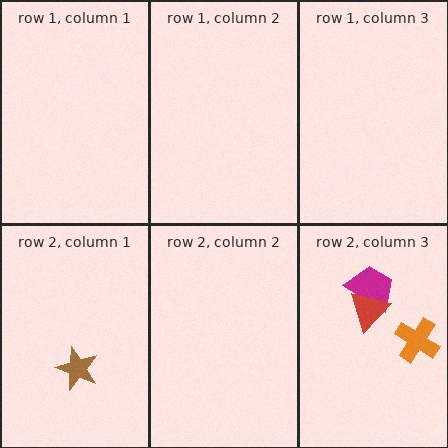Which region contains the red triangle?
The row 2, column 3 region.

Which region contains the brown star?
The row 2, column 1 region.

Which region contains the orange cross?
The row 2, column 3 region.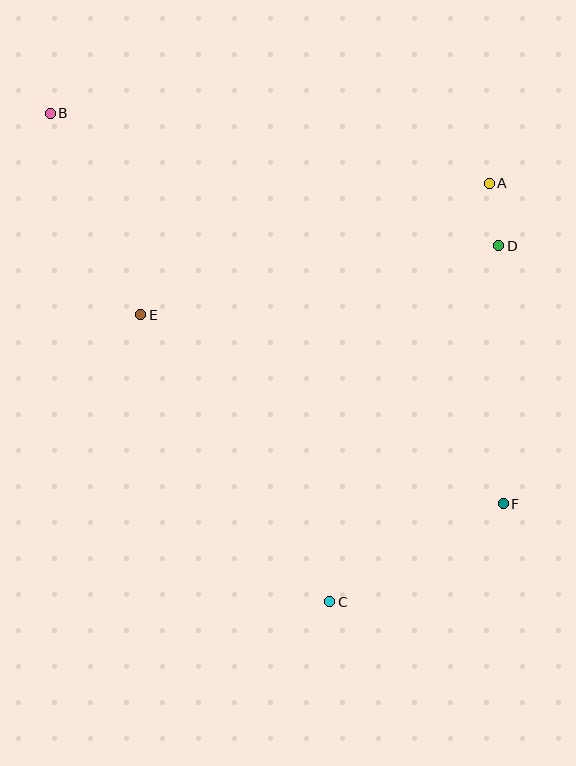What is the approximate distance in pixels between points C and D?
The distance between C and D is approximately 394 pixels.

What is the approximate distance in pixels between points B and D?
The distance between B and D is approximately 468 pixels.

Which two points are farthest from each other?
Points B and F are farthest from each other.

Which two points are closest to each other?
Points A and D are closest to each other.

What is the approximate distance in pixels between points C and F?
The distance between C and F is approximately 199 pixels.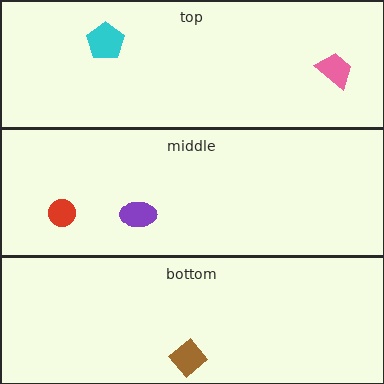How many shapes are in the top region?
2.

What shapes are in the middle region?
The red circle, the purple ellipse.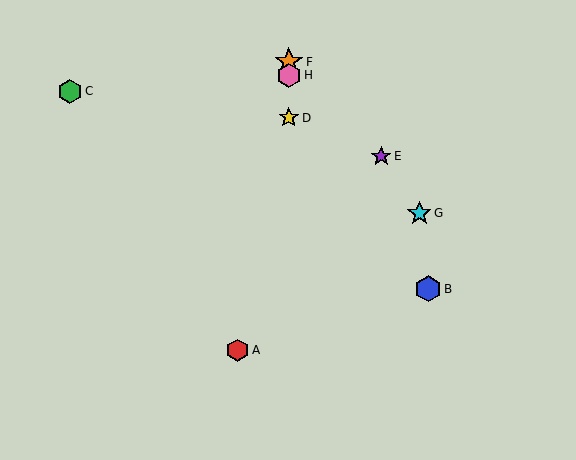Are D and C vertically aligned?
No, D is at x≈289 and C is at x≈70.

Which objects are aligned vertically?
Objects D, F, H are aligned vertically.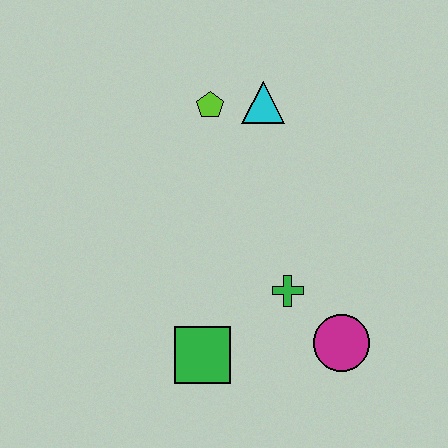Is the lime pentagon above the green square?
Yes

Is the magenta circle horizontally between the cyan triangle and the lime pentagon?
No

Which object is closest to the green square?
The green cross is closest to the green square.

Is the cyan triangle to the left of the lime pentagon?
No